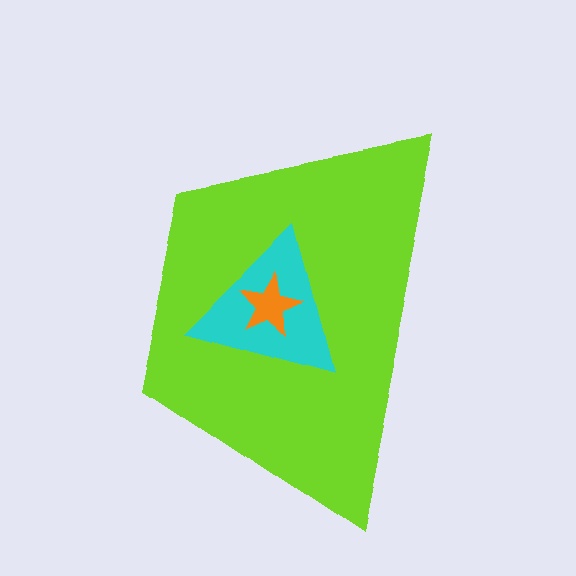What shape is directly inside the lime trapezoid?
The cyan triangle.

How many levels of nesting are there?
3.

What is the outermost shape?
The lime trapezoid.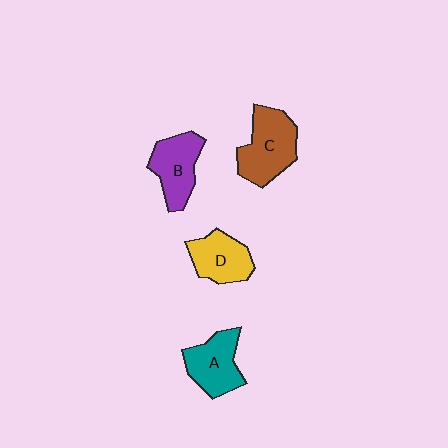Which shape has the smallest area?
Shape D (yellow).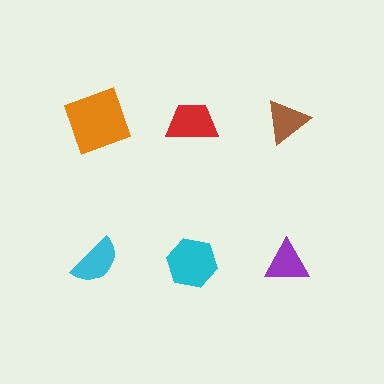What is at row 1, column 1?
An orange square.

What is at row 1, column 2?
A red trapezoid.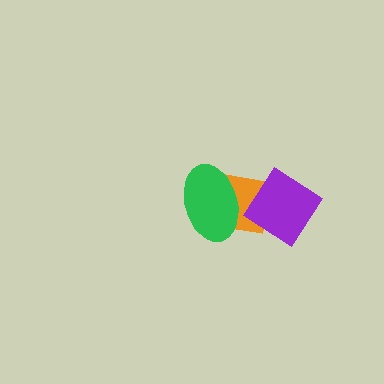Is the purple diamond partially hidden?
No, no other shape covers it.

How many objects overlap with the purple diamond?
1 object overlaps with the purple diamond.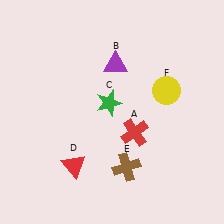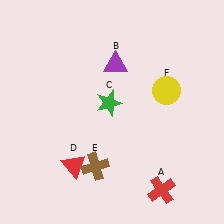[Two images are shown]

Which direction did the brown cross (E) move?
The brown cross (E) moved left.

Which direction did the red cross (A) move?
The red cross (A) moved down.